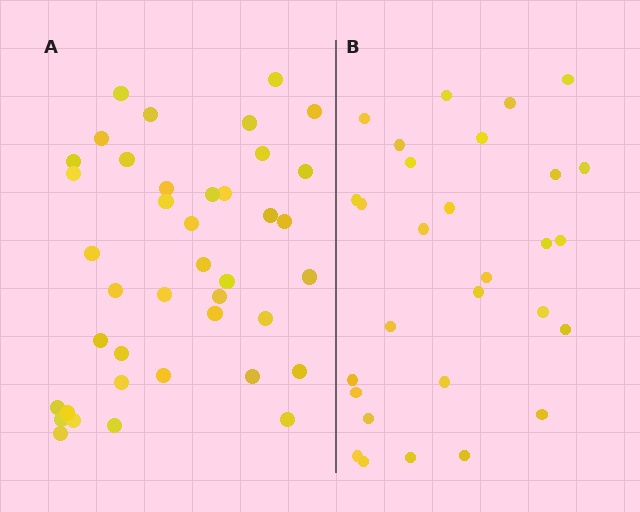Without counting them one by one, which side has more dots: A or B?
Region A (the left region) has more dots.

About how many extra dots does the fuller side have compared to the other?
Region A has roughly 12 or so more dots than region B.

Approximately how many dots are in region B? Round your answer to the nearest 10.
About 30 dots. (The exact count is 29, which rounds to 30.)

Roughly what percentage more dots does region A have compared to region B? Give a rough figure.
About 40% more.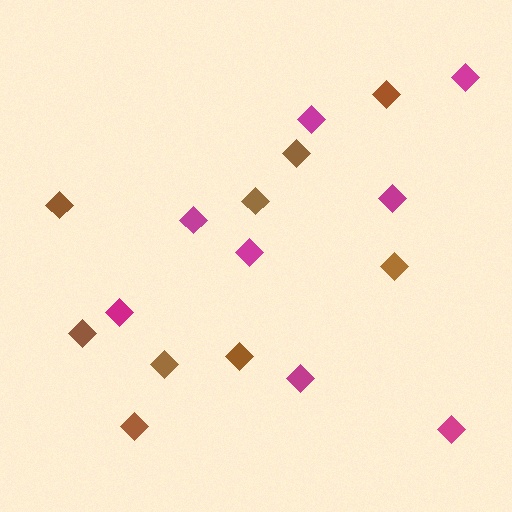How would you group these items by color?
There are 2 groups: one group of magenta diamonds (8) and one group of brown diamonds (9).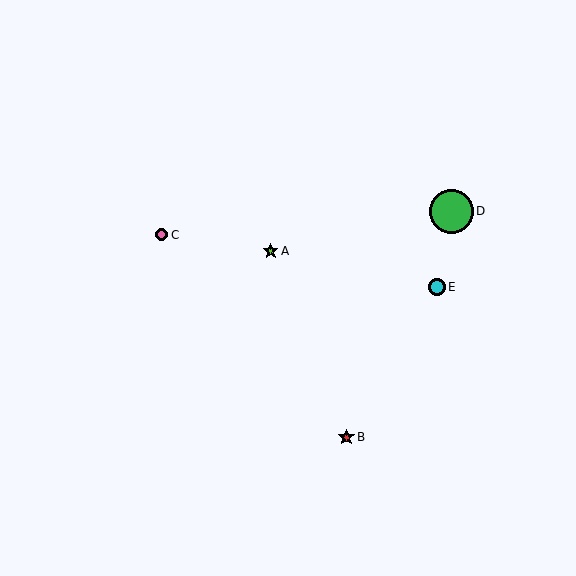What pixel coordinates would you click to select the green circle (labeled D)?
Click at (451, 211) to select the green circle D.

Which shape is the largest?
The green circle (labeled D) is the largest.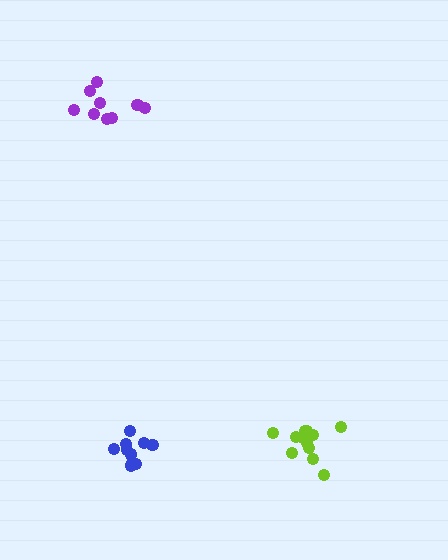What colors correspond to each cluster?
The clusters are colored: blue, purple, lime.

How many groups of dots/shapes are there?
There are 3 groups.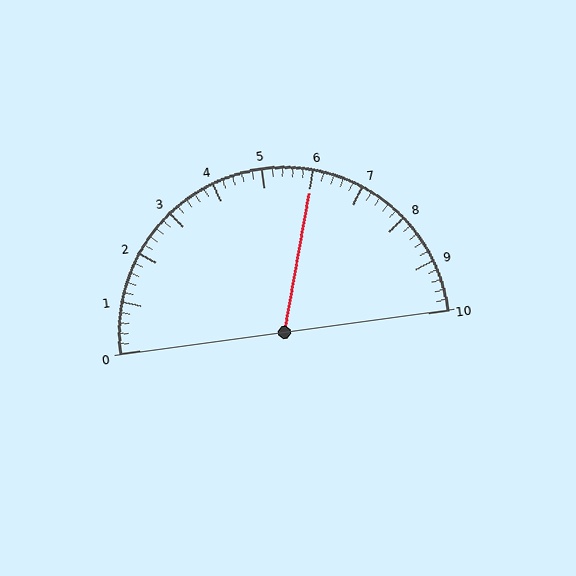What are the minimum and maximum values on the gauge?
The gauge ranges from 0 to 10.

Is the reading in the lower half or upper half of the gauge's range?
The reading is in the upper half of the range (0 to 10).